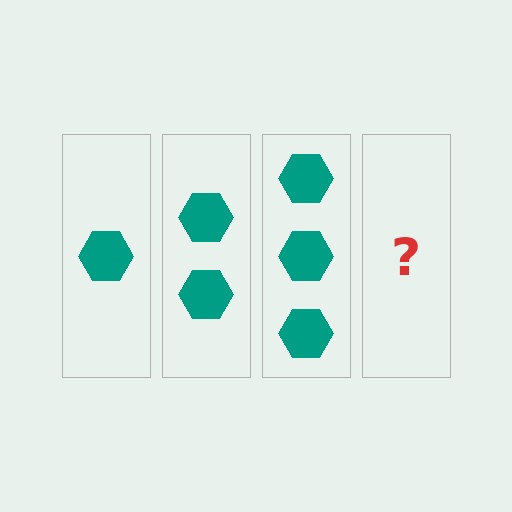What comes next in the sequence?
The next element should be 4 hexagons.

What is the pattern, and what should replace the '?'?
The pattern is that each step adds one more hexagon. The '?' should be 4 hexagons.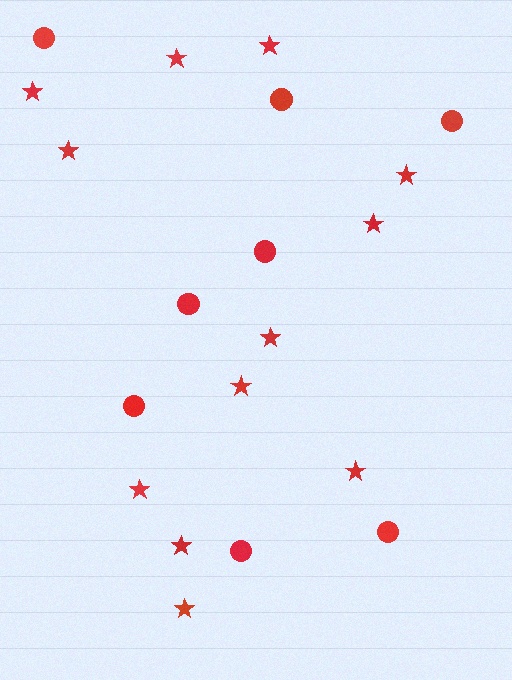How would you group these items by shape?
There are 2 groups: one group of stars (12) and one group of circles (8).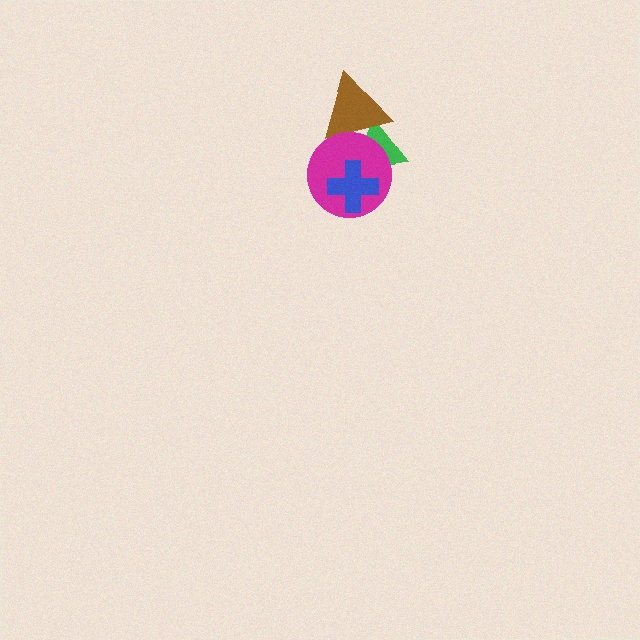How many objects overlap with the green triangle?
3 objects overlap with the green triangle.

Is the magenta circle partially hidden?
Yes, it is partially covered by another shape.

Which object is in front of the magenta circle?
The blue cross is in front of the magenta circle.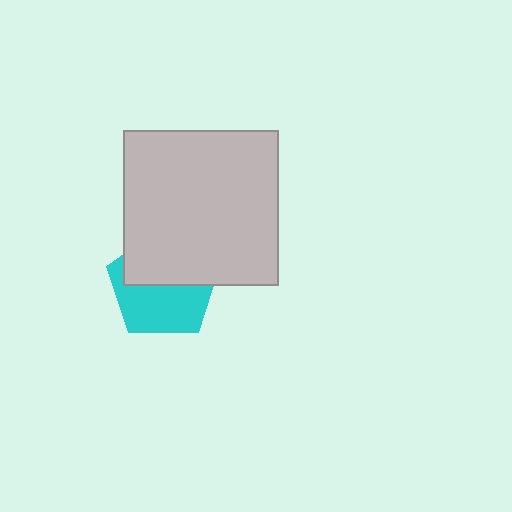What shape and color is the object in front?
The object in front is a light gray square.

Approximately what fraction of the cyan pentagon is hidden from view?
Roughly 47% of the cyan pentagon is hidden behind the light gray square.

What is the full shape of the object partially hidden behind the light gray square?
The partially hidden object is a cyan pentagon.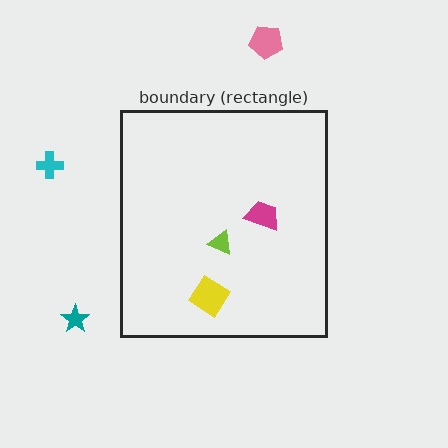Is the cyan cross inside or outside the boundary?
Outside.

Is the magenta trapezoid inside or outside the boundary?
Inside.